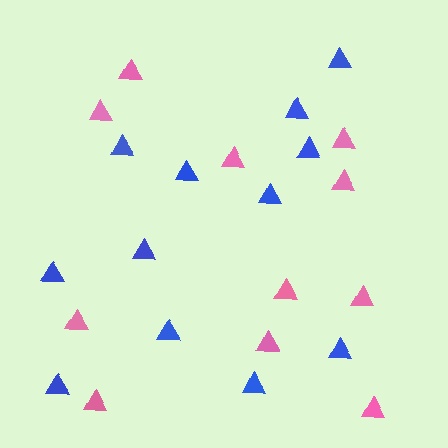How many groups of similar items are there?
There are 2 groups: one group of pink triangles (11) and one group of blue triangles (12).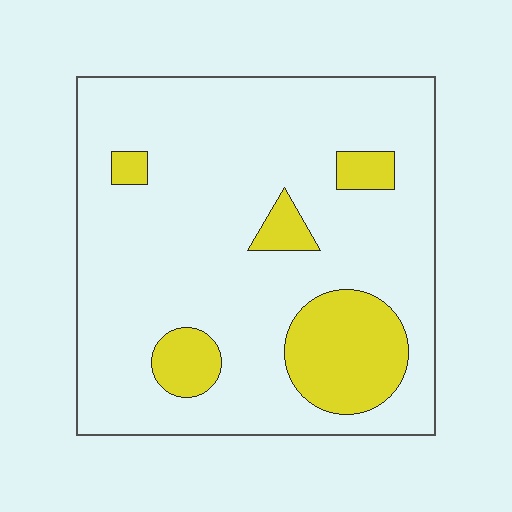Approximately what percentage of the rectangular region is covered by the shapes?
Approximately 15%.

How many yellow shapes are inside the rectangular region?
5.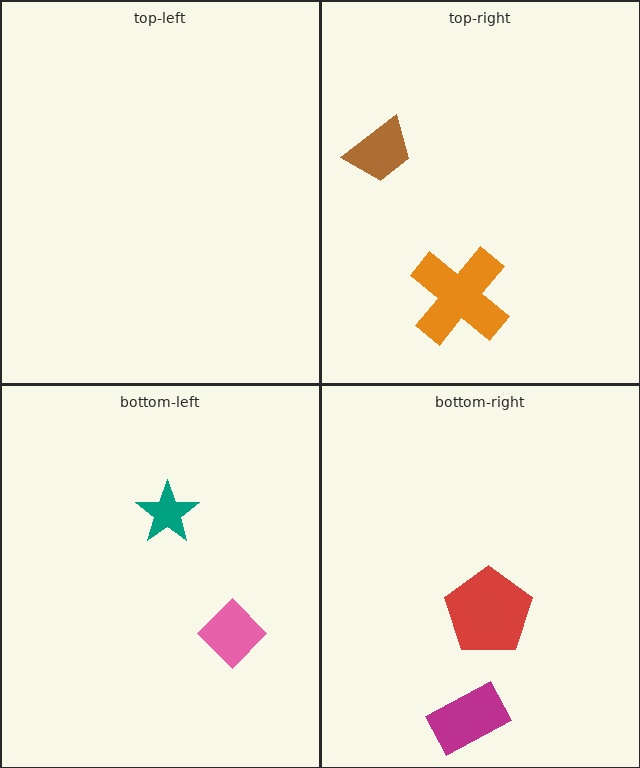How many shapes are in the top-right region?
2.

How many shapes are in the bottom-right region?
2.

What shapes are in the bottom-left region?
The teal star, the pink diamond.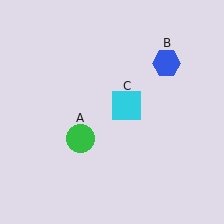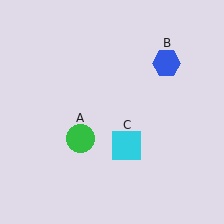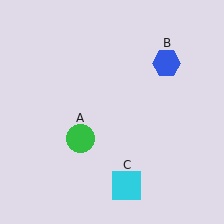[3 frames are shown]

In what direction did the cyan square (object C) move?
The cyan square (object C) moved down.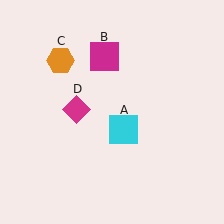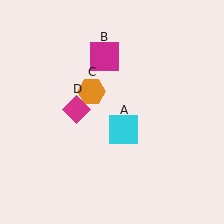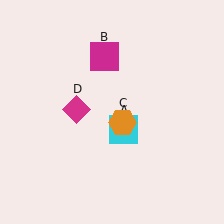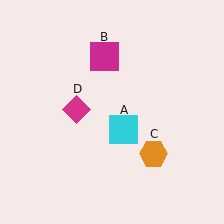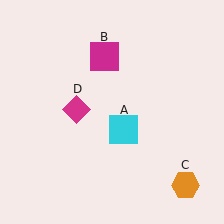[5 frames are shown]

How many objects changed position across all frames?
1 object changed position: orange hexagon (object C).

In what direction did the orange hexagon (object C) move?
The orange hexagon (object C) moved down and to the right.